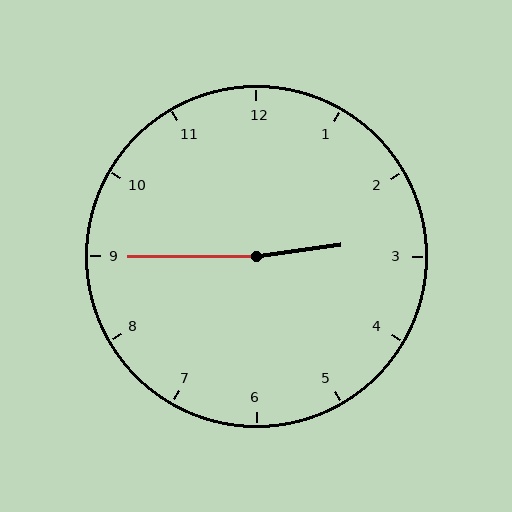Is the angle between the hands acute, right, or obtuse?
It is obtuse.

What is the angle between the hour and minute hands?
Approximately 172 degrees.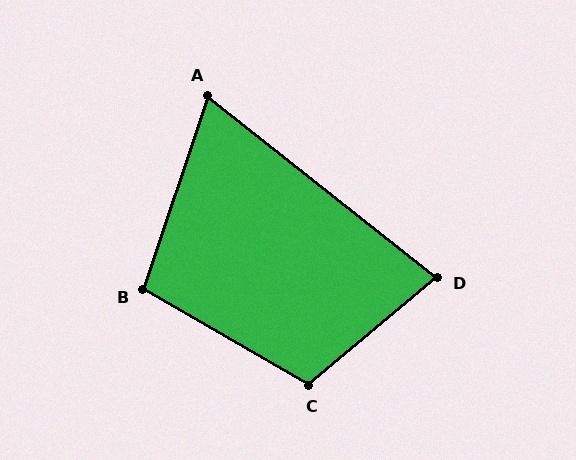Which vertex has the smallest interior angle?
A, at approximately 70 degrees.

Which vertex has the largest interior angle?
C, at approximately 110 degrees.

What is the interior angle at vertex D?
Approximately 78 degrees (acute).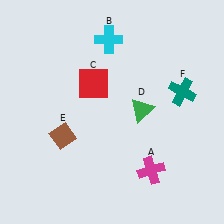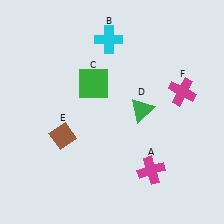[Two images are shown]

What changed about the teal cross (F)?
In Image 1, F is teal. In Image 2, it changed to magenta.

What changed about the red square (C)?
In Image 1, C is red. In Image 2, it changed to green.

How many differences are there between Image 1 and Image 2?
There are 2 differences between the two images.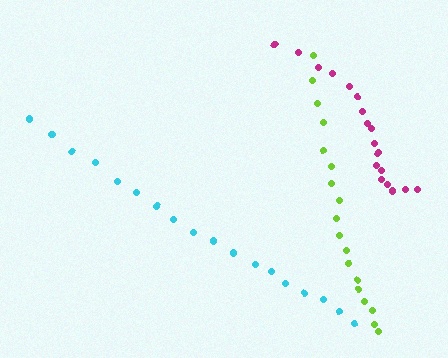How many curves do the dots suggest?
There are 3 distinct paths.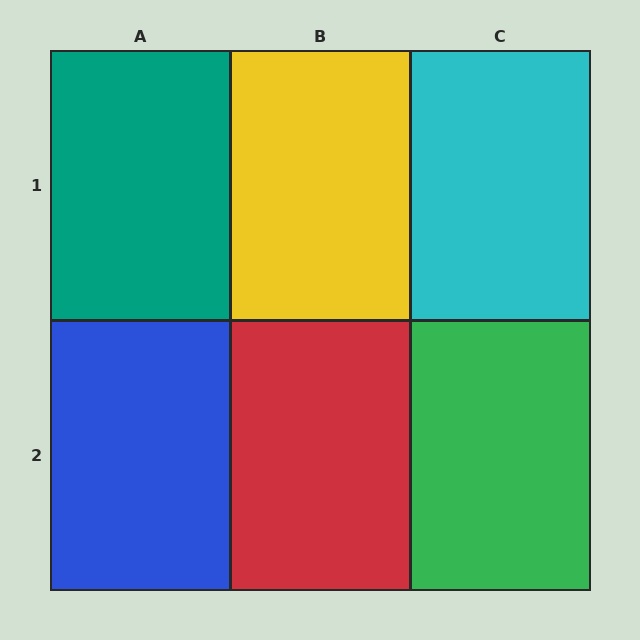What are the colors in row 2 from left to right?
Blue, red, green.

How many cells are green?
1 cell is green.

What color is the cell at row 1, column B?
Yellow.